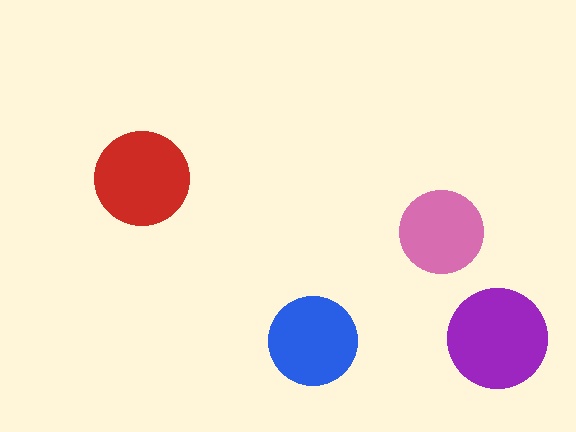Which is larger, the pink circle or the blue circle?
The blue one.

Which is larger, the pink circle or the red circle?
The red one.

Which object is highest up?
The red circle is topmost.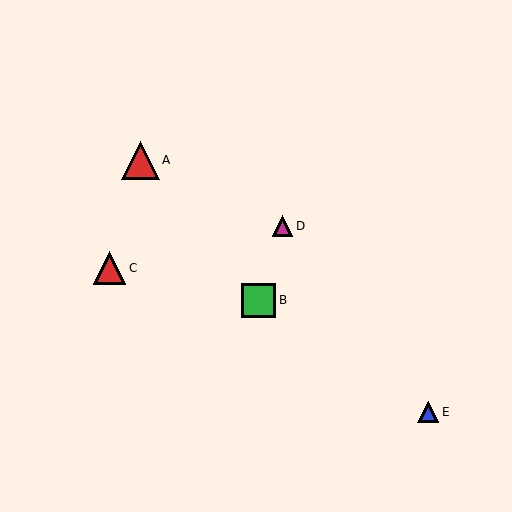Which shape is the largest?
The red triangle (labeled A) is the largest.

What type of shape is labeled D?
Shape D is a magenta triangle.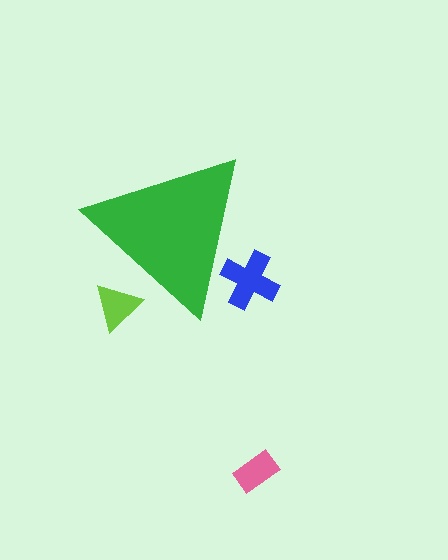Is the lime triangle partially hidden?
Yes, the lime triangle is partially hidden behind the green triangle.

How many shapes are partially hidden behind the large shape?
2 shapes are partially hidden.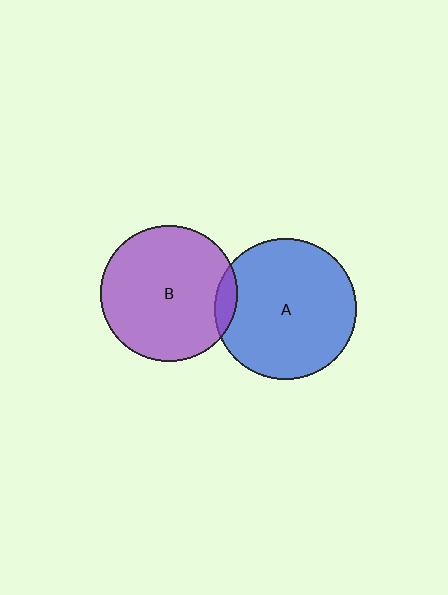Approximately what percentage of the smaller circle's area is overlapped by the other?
Approximately 5%.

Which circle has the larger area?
Circle A (blue).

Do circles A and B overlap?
Yes.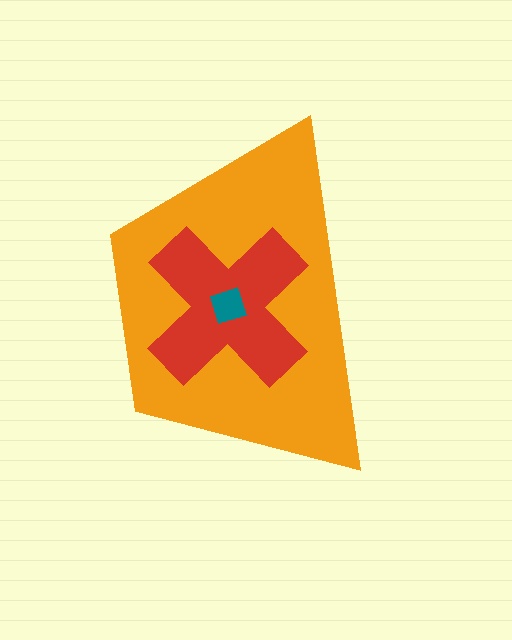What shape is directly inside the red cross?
The teal square.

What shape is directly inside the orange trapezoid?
The red cross.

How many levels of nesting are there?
3.